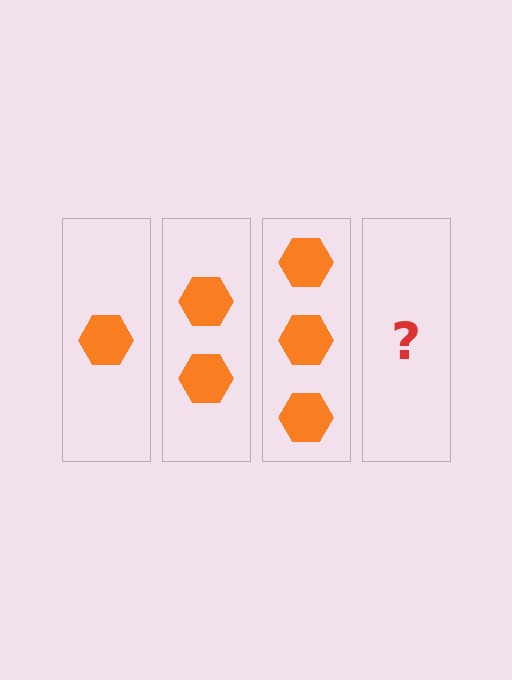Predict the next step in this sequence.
The next step is 4 hexagons.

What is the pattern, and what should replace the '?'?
The pattern is that each step adds one more hexagon. The '?' should be 4 hexagons.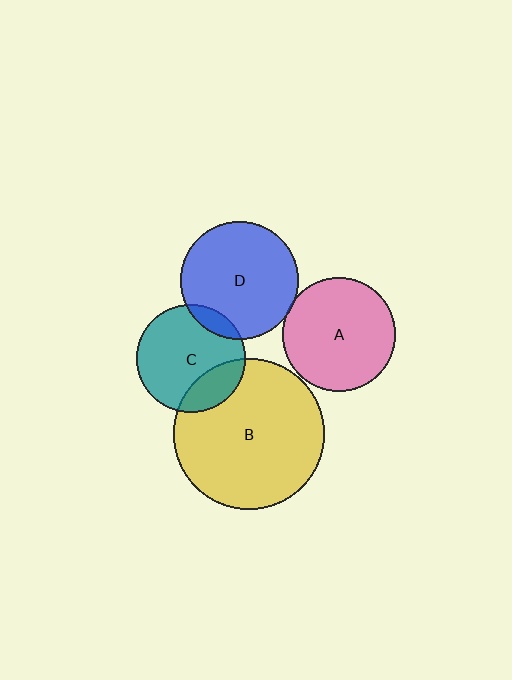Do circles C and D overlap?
Yes.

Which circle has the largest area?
Circle B (yellow).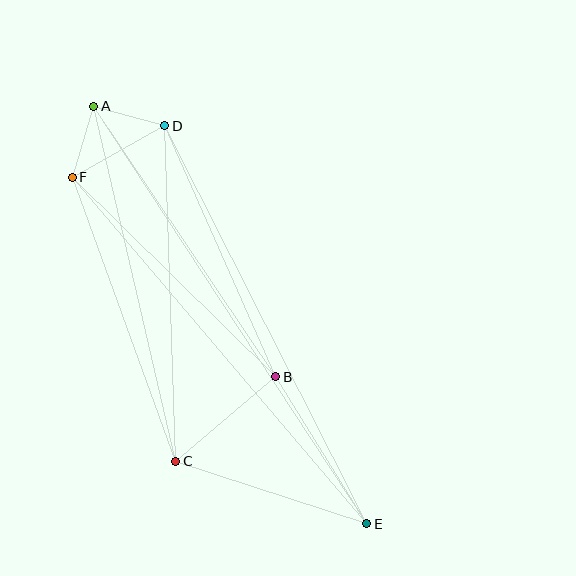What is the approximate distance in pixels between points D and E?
The distance between D and E is approximately 446 pixels.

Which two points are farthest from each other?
Points A and E are farthest from each other.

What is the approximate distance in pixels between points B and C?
The distance between B and C is approximately 131 pixels.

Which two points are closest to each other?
Points A and D are closest to each other.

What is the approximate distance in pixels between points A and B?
The distance between A and B is approximately 326 pixels.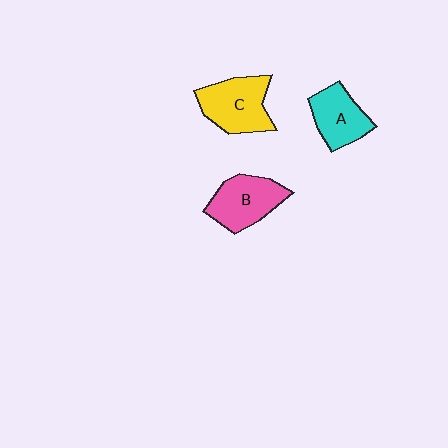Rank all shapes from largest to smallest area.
From largest to smallest: C (yellow), B (pink), A (cyan).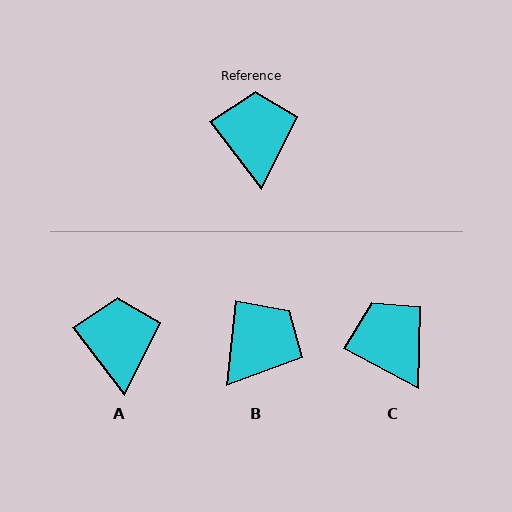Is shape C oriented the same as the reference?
No, it is off by about 25 degrees.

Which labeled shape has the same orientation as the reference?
A.